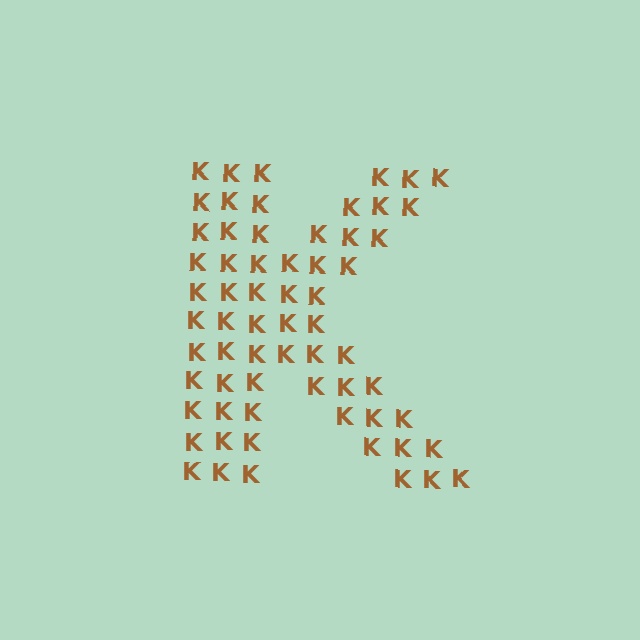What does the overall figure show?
The overall figure shows the letter K.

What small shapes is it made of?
It is made of small letter K's.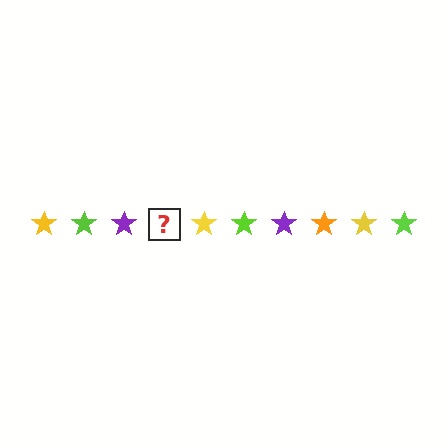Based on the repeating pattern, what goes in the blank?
The blank should be an orange star.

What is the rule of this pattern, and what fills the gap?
The rule is that the pattern cycles through yellow, lime, purple, orange stars. The gap should be filled with an orange star.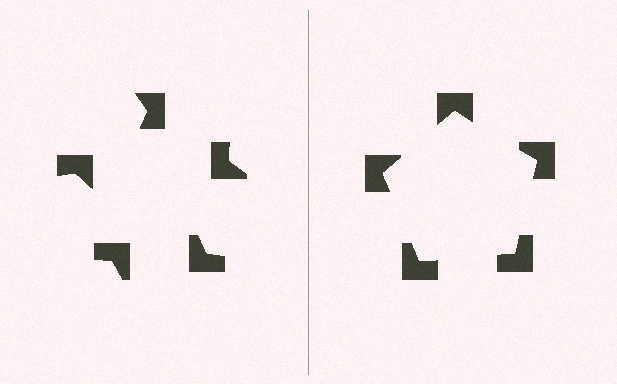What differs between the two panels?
The notched squares are positioned identically on both sides; only the wedge orientations differ. On the right they align to a pentagon; on the left they are misaligned.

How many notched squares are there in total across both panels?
10 — 5 on each side.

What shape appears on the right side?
An illusory pentagon.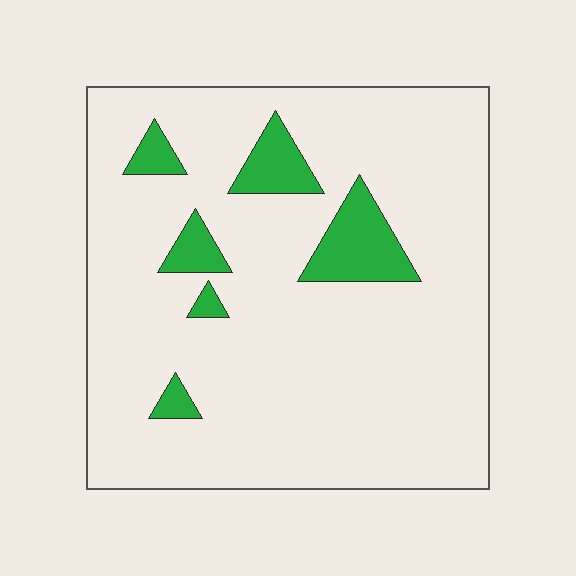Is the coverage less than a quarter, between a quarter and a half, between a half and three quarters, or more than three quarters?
Less than a quarter.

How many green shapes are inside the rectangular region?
6.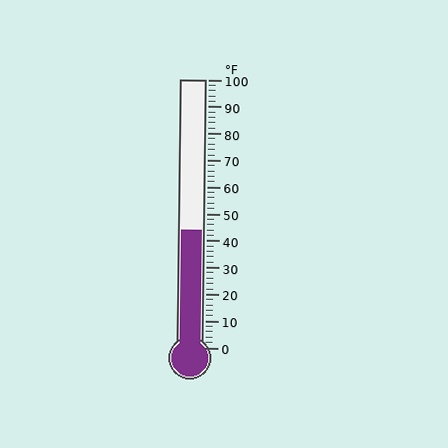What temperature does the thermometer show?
The thermometer shows approximately 44°F.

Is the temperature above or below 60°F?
The temperature is below 60°F.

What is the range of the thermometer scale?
The thermometer scale ranges from 0°F to 100°F.